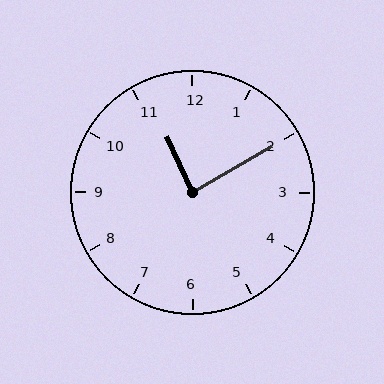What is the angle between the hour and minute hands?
Approximately 85 degrees.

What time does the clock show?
11:10.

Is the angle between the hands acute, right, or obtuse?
It is right.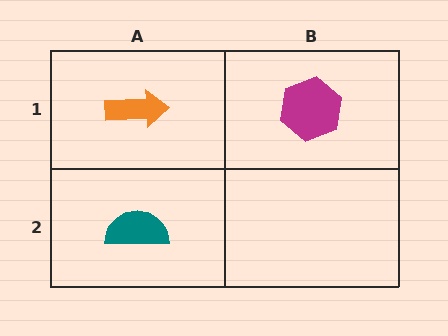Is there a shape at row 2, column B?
No, that cell is empty.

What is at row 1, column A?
An orange arrow.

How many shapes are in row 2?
1 shape.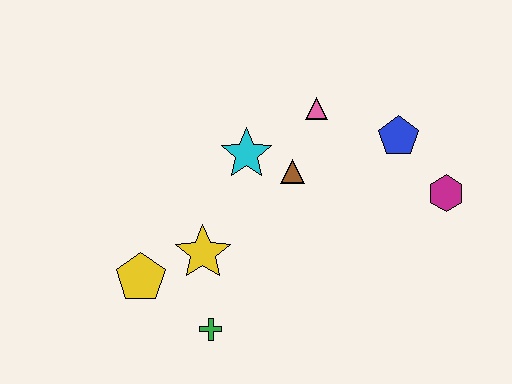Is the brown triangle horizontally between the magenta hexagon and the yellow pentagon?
Yes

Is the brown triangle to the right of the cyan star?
Yes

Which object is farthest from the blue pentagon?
The yellow pentagon is farthest from the blue pentagon.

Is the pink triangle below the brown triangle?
No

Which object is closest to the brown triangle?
The cyan star is closest to the brown triangle.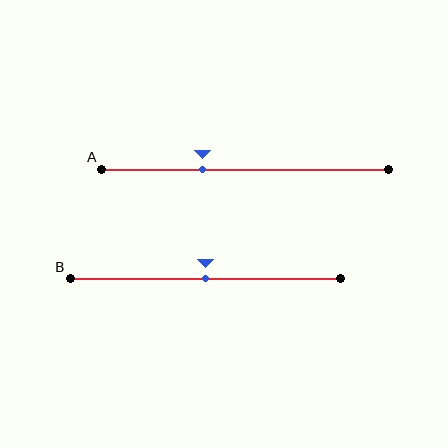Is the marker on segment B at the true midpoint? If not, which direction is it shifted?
Yes, the marker on segment B is at the true midpoint.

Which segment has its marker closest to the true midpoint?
Segment B has its marker closest to the true midpoint.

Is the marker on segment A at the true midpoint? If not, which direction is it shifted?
No, the marker on segment A is shifted to the left by about 15% of the segment length.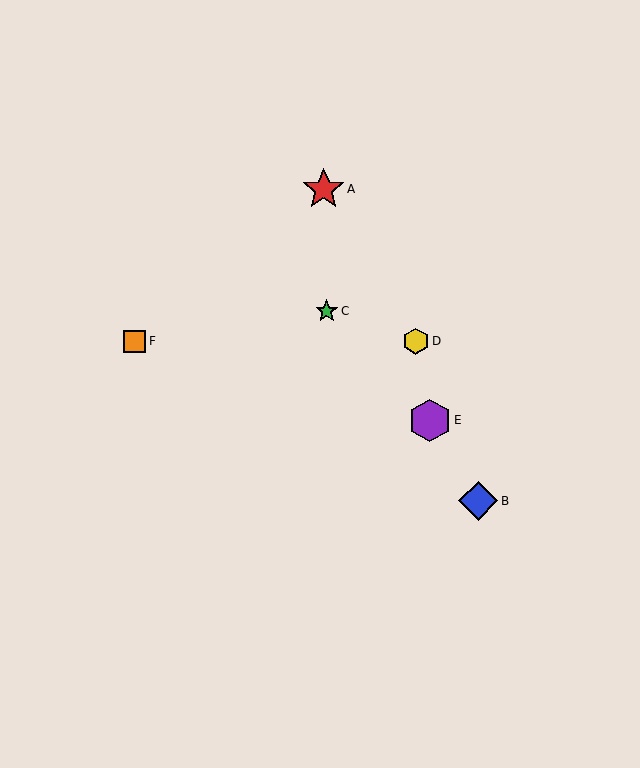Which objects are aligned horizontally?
Objects D, F are aligned horizontally.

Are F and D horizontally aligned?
Yes, both are at y≈341.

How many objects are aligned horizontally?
2 objects (D, F) are aligned horizontally.